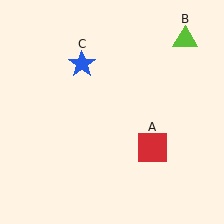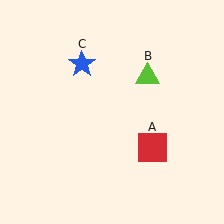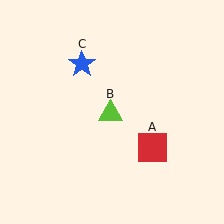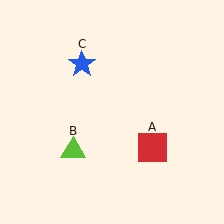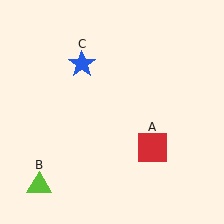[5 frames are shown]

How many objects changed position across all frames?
1 object changed position: lime triangle (object B).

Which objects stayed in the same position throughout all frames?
Red square (object A) and blue star (object C) remained stationary.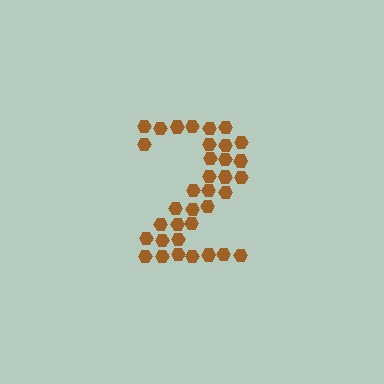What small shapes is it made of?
It is made of small hexagons.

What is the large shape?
The large shape is the digit 2.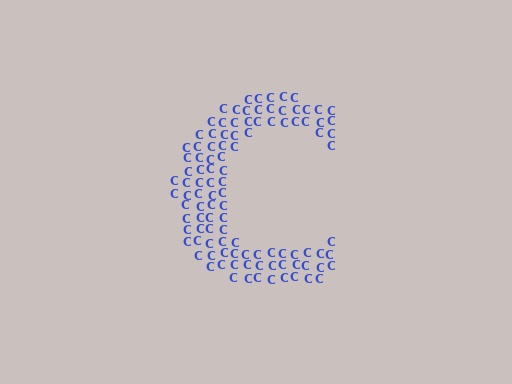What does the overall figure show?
The overall figure shows the letter C.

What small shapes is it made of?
It is made of small letter C's.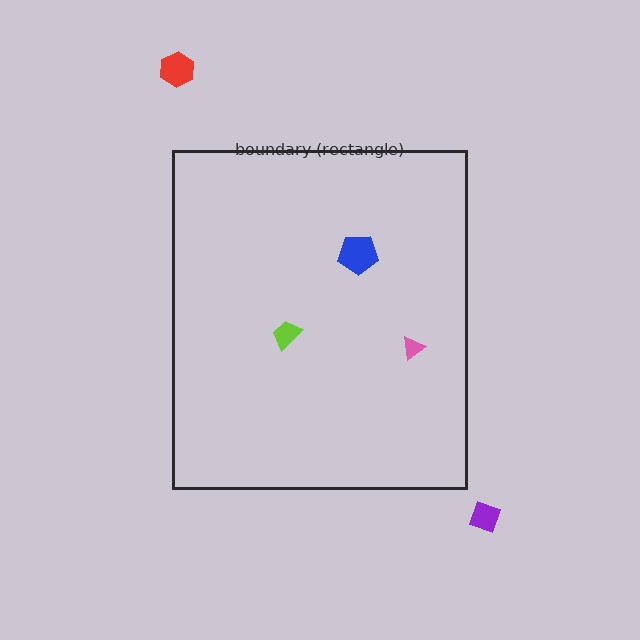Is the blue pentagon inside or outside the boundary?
Inside.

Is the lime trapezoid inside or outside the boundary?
Inside.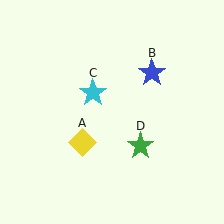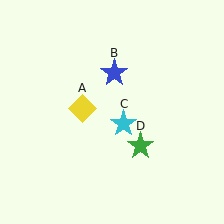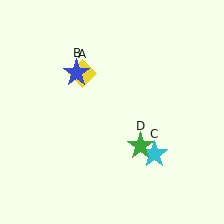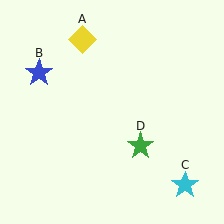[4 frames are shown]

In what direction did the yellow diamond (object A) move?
The yellow diamond (object A) moved up.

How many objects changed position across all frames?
3 objects changed position: yellow diamond (object A), blue star (object B), cyan star (object C).